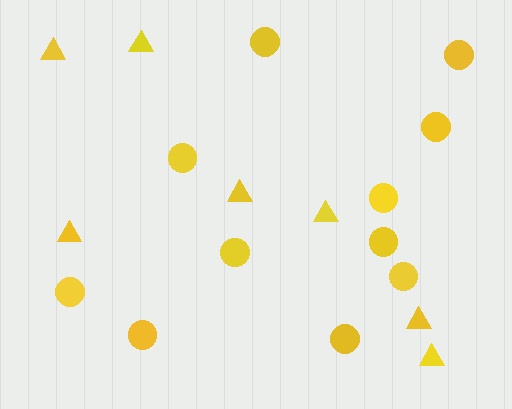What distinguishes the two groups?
There are 2 groups: one group of circles (11) and one group of triangles (7).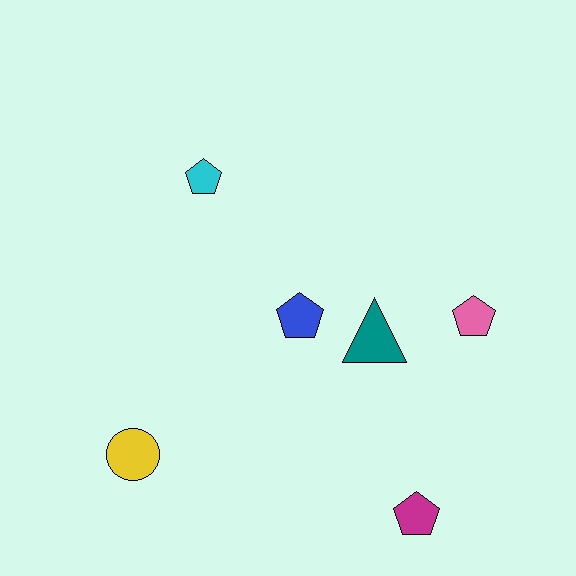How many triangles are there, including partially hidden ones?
There is 1 triangle.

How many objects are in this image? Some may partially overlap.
There are 6 objects.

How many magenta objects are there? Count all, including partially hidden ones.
There is 1 magenta object.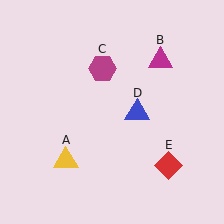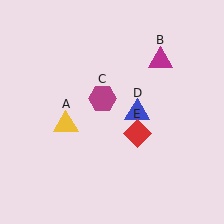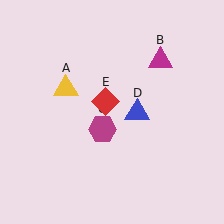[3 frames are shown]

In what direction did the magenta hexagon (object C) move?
The magenta hexagon (object C) moved down.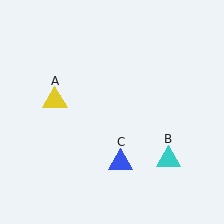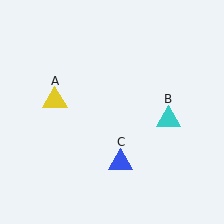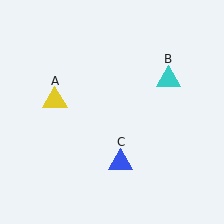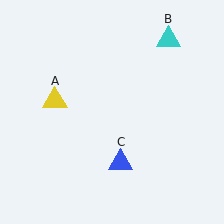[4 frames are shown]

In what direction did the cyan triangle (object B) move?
The cyan triangle (object B) moved up.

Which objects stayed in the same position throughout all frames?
Yellow triangle (object A) and blue triangle (object C) remained stationary.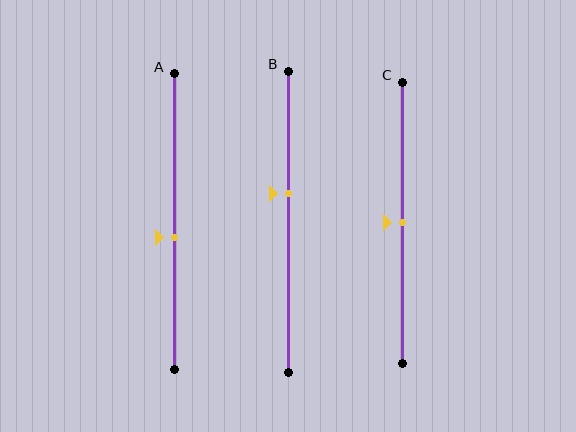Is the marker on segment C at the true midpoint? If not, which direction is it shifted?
Yes, the marker on segment C is at the true midpoint.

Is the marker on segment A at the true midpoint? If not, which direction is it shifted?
No, the marker on segment A is shifted downward by about 6% of the segment length.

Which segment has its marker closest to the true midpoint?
Segment C has its marker closest to the true midpoint.